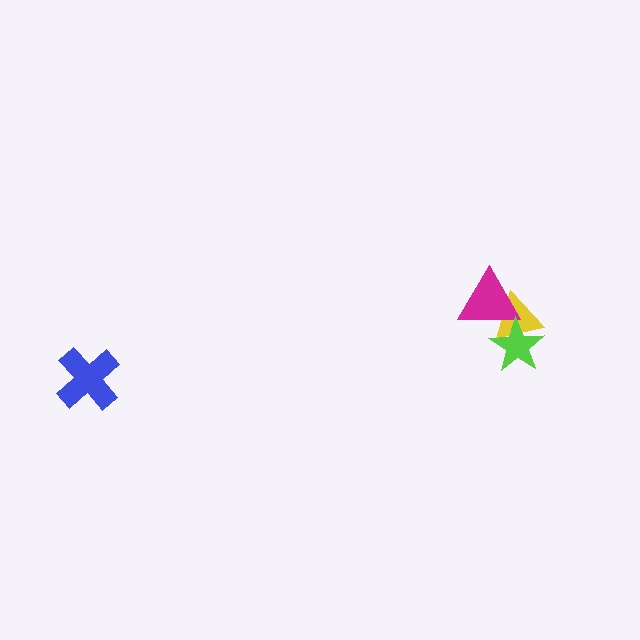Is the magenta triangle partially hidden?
Yes, it is partially covered by another shape.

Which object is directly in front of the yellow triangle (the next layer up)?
The magenta triangle is directly in front of the yellow triangle.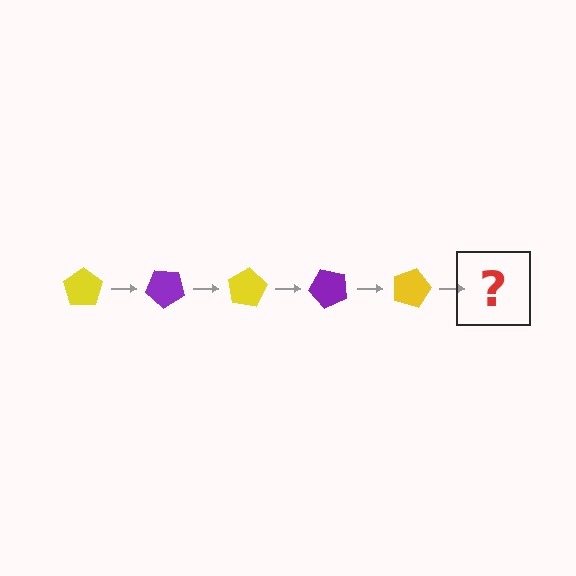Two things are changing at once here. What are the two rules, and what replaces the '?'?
The two rules are that it rotates 40 degrees each step and the color cycles through yellow and purple. The '?' should be a purple pentagon, rotated 200 degrees from the start.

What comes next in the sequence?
The next element should be a purple pentagon, rotated 200 degrees from the start.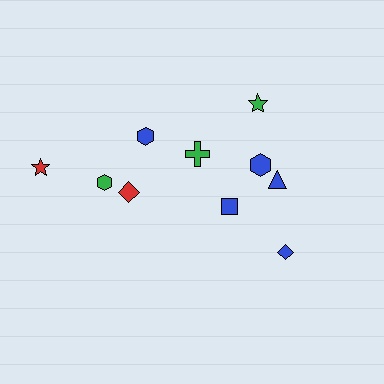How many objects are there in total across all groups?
There are 10 objects.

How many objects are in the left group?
There are 4 objects.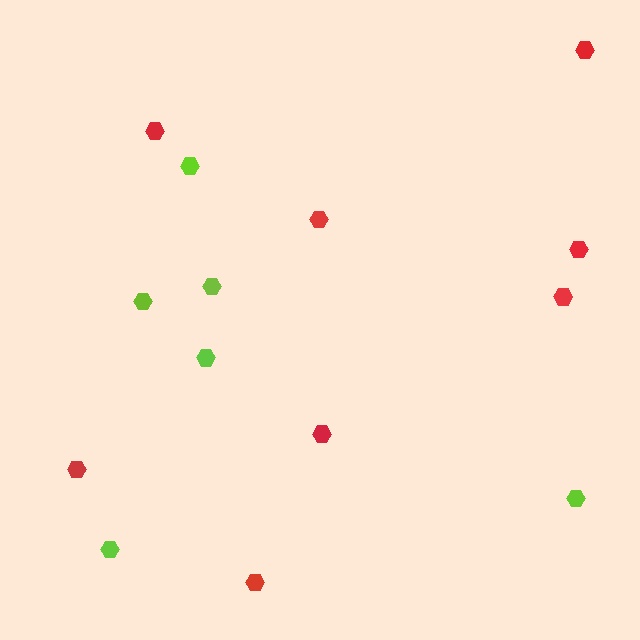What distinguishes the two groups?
There are 2 groups: one group of red hexagons (8) and one group of lime hexagons (6).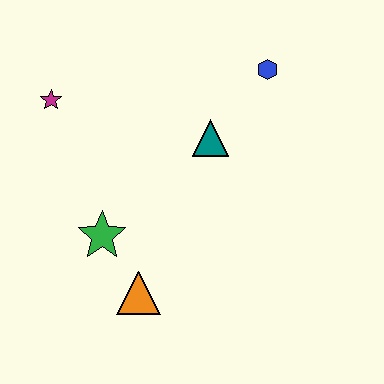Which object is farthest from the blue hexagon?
The orange triangle is farthest from the blue hexagon.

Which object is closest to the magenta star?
The green star is closest to the magenta star.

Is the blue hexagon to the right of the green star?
Yes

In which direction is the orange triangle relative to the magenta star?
The orange triangle is below the magenta star.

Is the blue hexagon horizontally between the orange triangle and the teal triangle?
No